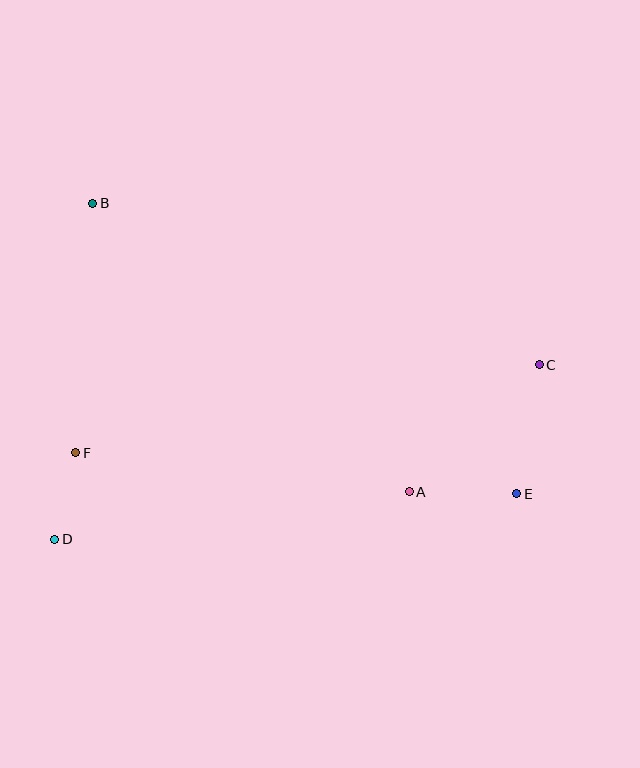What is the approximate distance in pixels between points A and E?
The distance between A and E is approximately 107 pixels.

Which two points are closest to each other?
Points D and F are closest to each other.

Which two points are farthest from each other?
Points C and D are farthest from each other.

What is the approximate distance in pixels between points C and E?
The distance between C and E is approximately 131 pixels.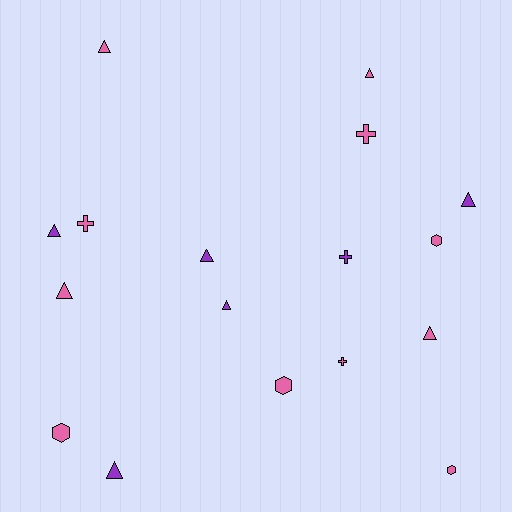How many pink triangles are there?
There are 4 pink triangles.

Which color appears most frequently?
Pink, with 11 objects.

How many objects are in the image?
There are 17 objects.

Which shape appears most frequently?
Triangle, with 9 objects.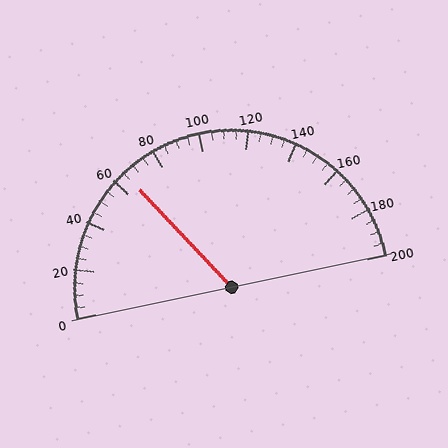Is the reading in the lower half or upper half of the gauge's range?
The reading is in the lower half of the range (0 to 200).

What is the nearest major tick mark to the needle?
The nearest major tick mark is 60.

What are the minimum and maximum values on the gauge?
The gauge ranges from 0 to 200.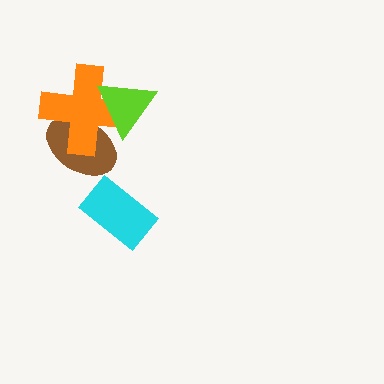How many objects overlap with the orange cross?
2 objects overlap with the orange cross.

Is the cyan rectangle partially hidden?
No, no other shape covers it.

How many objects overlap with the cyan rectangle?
0 objects overlap with the cyan rectangle.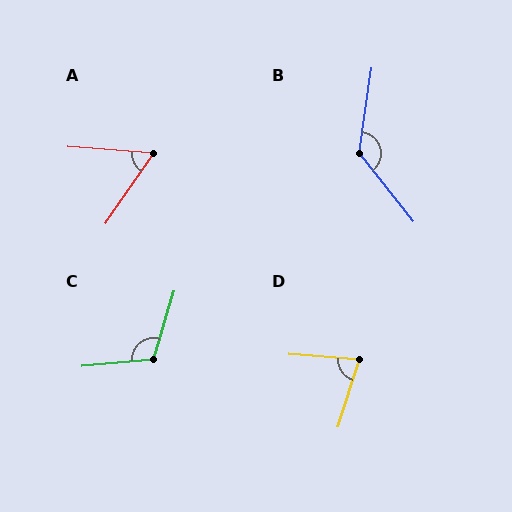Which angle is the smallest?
A, at approximately 60 degrees.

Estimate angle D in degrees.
Approximately 76 degrees.